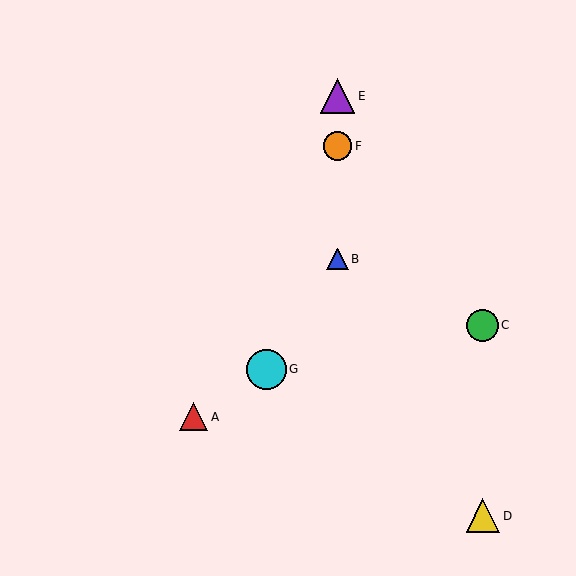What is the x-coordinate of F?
Object F is at x≈337.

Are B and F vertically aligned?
Yes, both are at x≈337.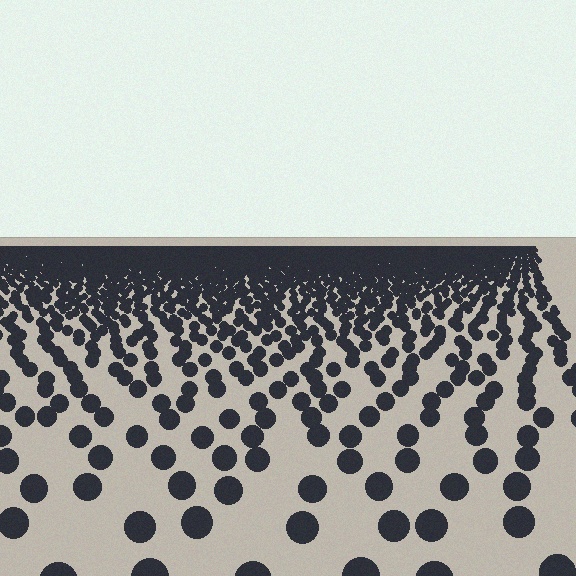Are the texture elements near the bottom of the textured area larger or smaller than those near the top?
Larger. Near the bottom, elements are closer to the viewer and appear at a bigger on-screen size.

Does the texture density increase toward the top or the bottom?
Density increases toward the top.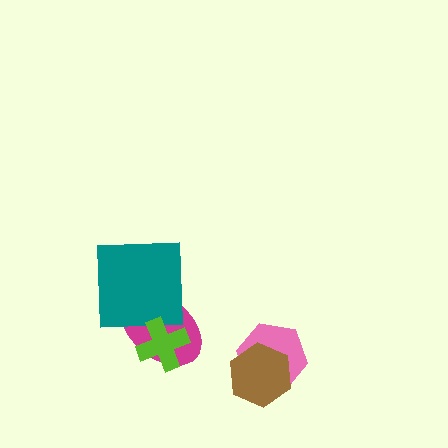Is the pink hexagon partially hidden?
Yes, it is partially covered by another shape.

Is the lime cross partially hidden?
No, no other shape covers it.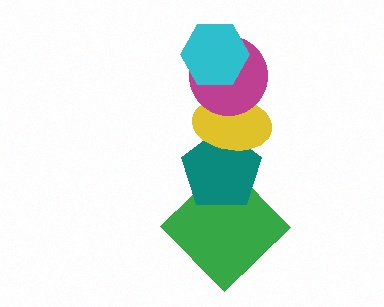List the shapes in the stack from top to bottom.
From top to bottom: the cyan hexagon, the magenta circle, the yellow ellipse, the teal pentagon, the green diamond.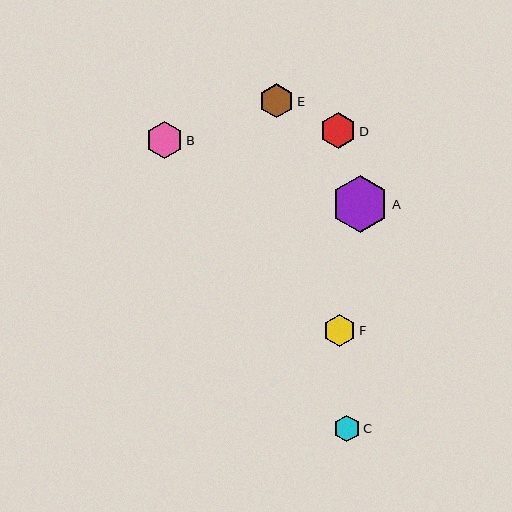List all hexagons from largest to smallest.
From largest to smallest: A, B, D, E, F, C.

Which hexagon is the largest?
Hexagon A is the largest with a size of approximately 57 pixels.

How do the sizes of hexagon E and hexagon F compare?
Hexagon E and hexagon F are approximately the same size.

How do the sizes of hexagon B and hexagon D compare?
Hexagon B and hexagon D are approximately the same size.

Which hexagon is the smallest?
Hexagon C is the smallest with a size of approximately 27 pixels.